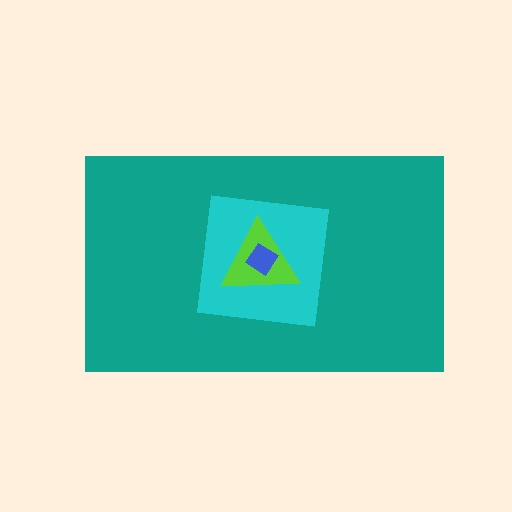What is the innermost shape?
The blue diamond.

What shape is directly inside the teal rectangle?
The cyan square.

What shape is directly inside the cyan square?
The lime triangle.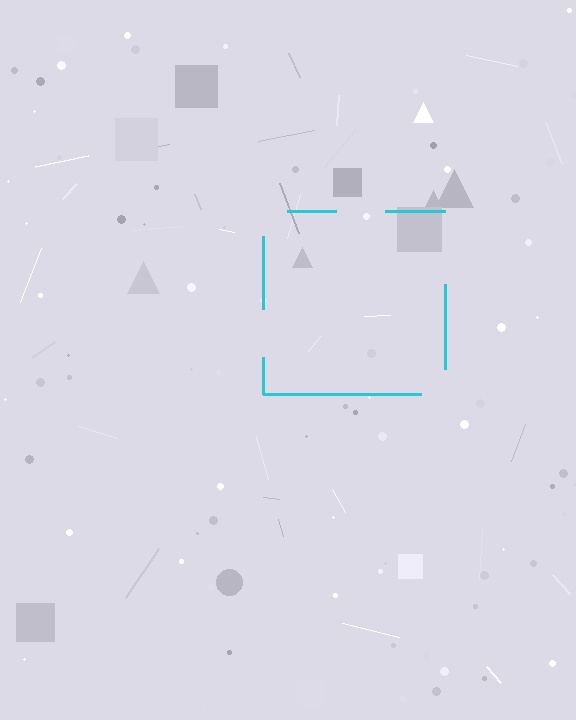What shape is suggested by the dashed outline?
The dashed outline suggests a square.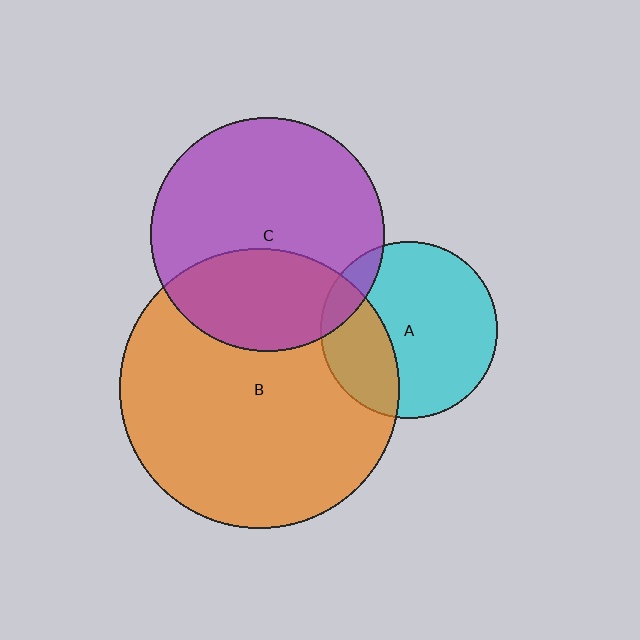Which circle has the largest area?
Circle B (orange).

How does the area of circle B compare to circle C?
Approximately 1.4 times.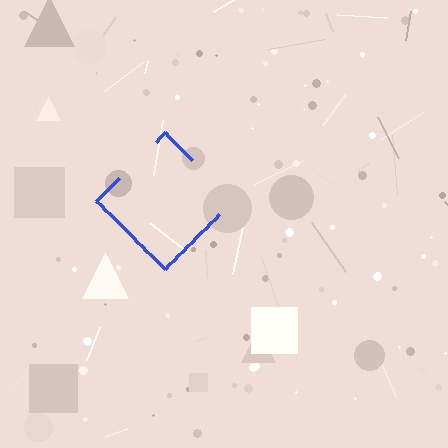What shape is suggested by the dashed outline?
The dashed outline suggests a diamond.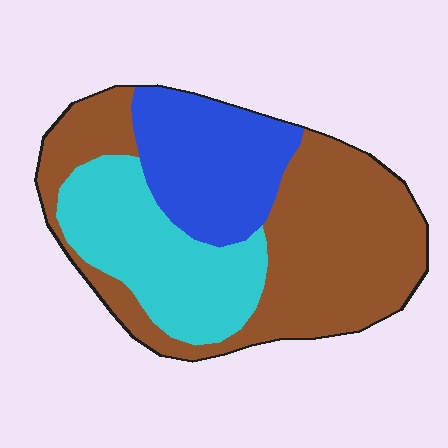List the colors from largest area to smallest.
From largest to smallest: brown, cyan, blue.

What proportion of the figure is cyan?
Cyan takes up between a sixth and a third of the figure.